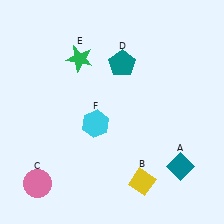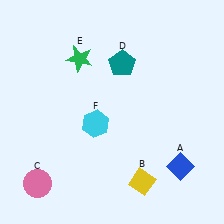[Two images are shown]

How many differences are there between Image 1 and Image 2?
There is 1 difference between the two images.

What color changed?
The diamond (A) changed from teal in Image 1 to blue in Image 2.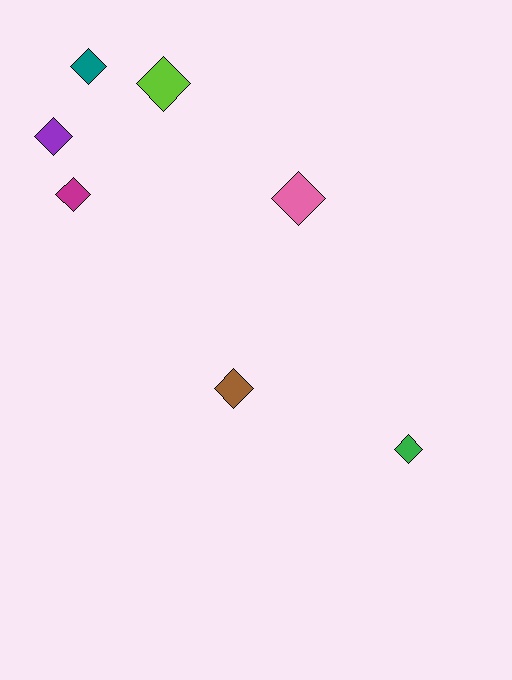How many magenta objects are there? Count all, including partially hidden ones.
There is 1 magenta object.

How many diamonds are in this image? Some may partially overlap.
There are 7 diamonds.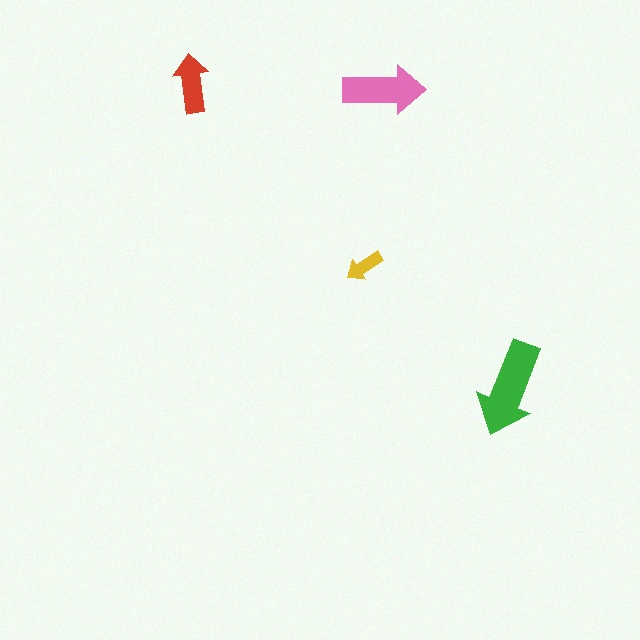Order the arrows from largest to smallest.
the green one, the pink one, the red one, the yellow one.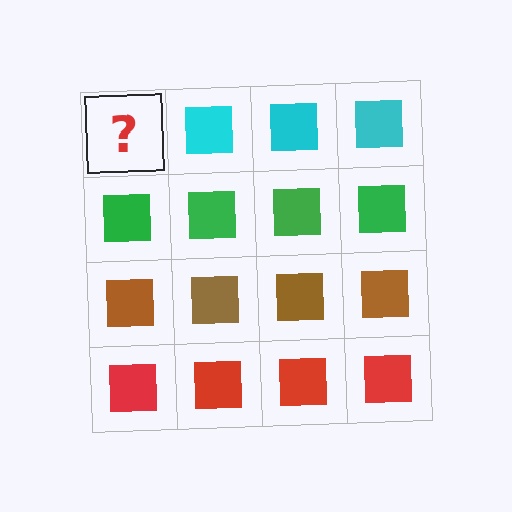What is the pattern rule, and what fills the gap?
The rule is that each row has a consistent color. The gap should be filled with a cyan square.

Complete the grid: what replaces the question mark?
The question mark should be replaced with a cyan square.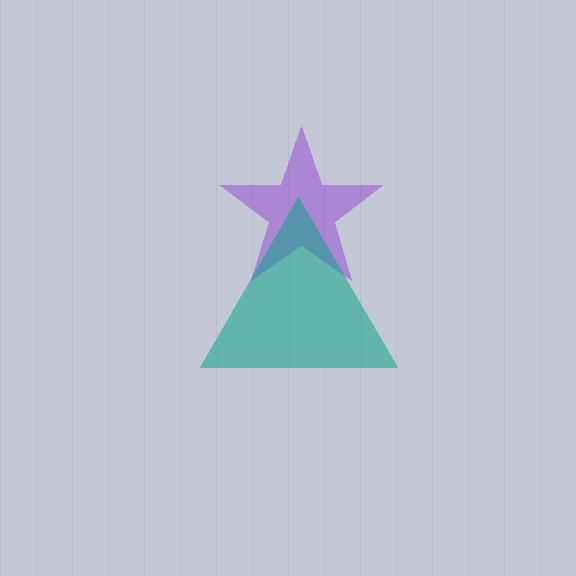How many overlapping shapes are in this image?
There are 2 overlapping shapes in the image.